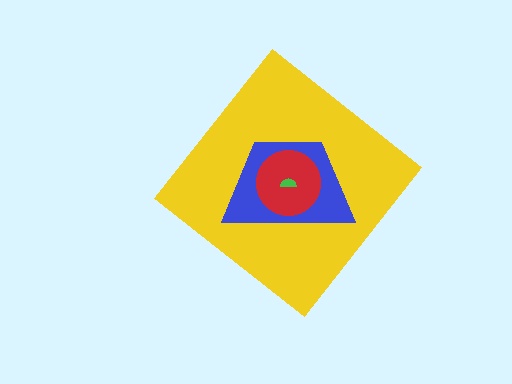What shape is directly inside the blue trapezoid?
The red circle.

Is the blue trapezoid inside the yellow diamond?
Yes.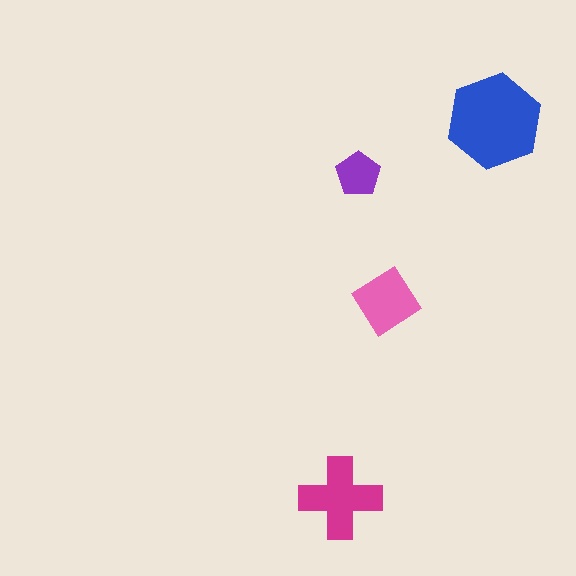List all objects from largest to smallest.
The blue hexagon, the magenta cross, the pink diamond, the purple pentagon.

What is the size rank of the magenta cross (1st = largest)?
2nd.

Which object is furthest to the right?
The blue hexagon is rightmost.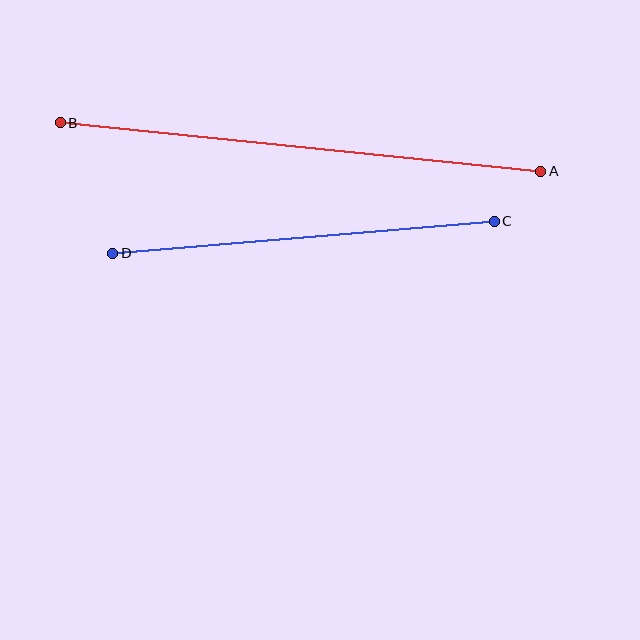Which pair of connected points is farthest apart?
Points A and B are farthest apart.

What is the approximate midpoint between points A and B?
The midpoint is at approximately (301, 147) pixels.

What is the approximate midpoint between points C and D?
The midpoint is at approximately (303, 237) pixels.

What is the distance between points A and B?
The distance is approximately 483 pixels.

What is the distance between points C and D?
The distance is approximately 383 pixels.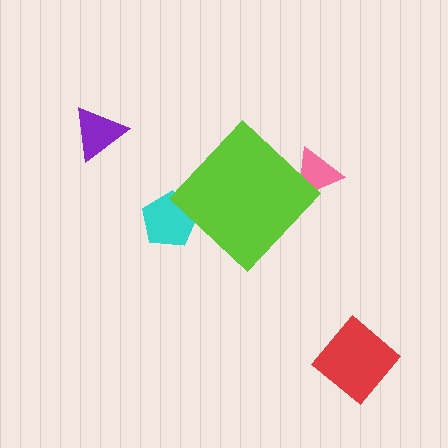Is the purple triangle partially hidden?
No, the purple triangle is fully visible.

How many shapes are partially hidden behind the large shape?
2 shapes are partially hidden.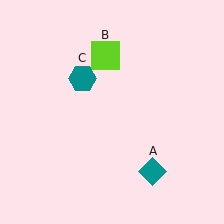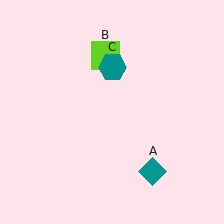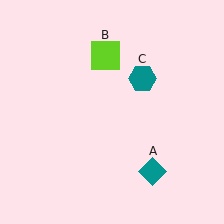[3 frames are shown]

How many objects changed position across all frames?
1 object changed position: teal hexagon (object C).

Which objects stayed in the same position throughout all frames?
Teal diamond (object A) and lime square (object B) remained stationary.